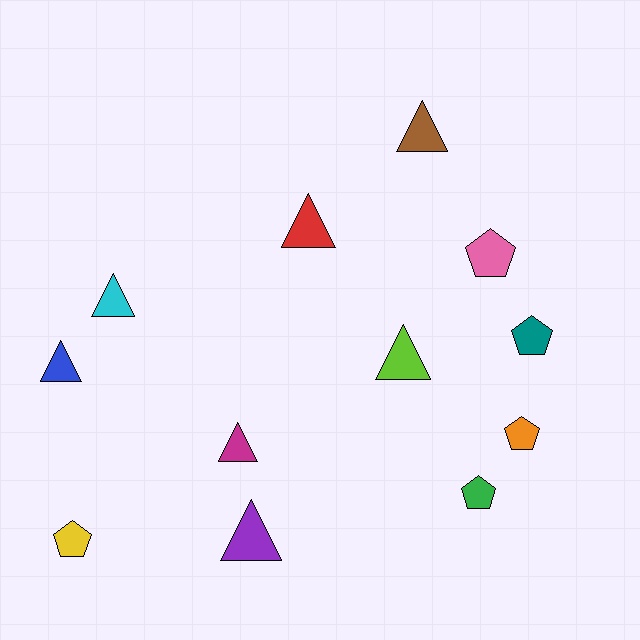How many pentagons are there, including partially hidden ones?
There are 5 pentagons.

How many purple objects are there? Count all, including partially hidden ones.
There is 1 purple object.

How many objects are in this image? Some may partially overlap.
There are 12 objects.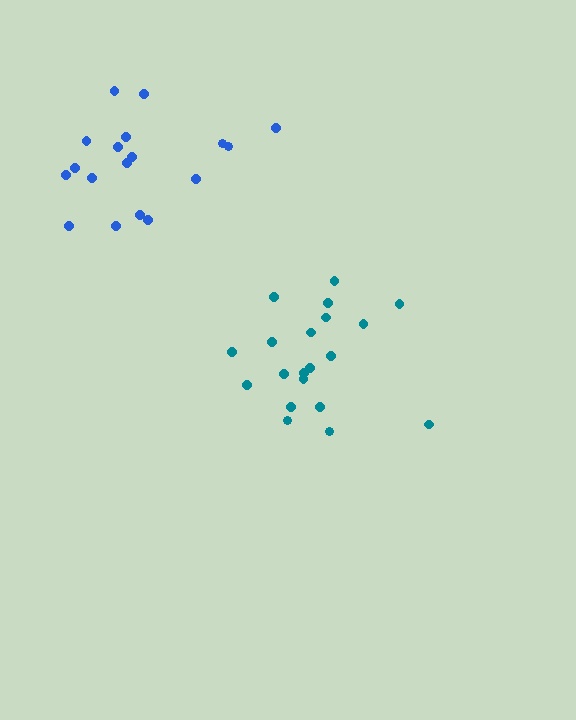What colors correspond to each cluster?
The clusters are colored: blue, teal.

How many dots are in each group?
Group 1: 18 dots, Group 2: 20 dots (38 total).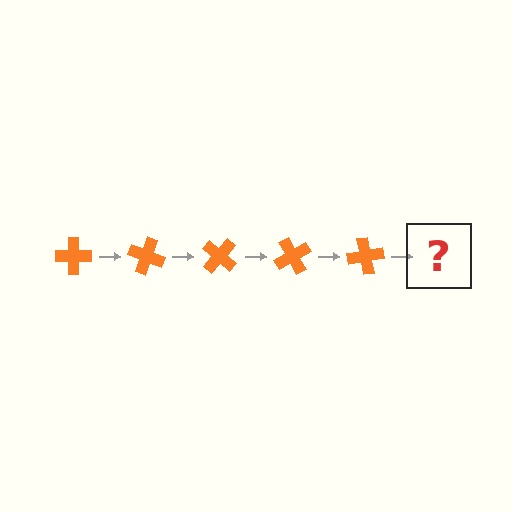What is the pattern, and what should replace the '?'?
The pattern is that the cross rotates 20 degrees each step. The '?' should be an orange cross rotated 100 degrees.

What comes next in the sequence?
The next element should be an orange cross rotated 100 degrees.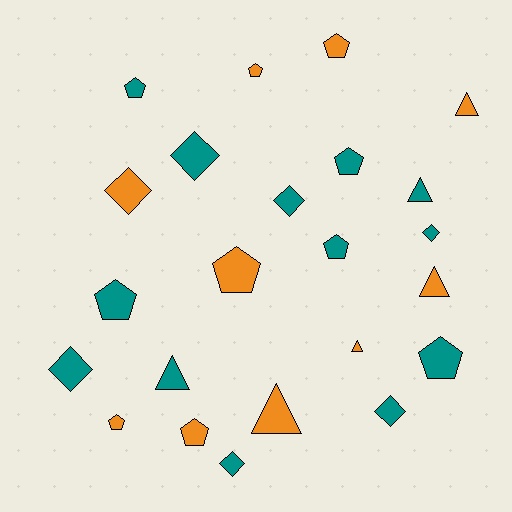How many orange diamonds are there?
There is 1 orange diamond.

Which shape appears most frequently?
Pentagon, with 10 objects.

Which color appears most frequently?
Teal, with 13 objects.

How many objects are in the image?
There are 23 objects.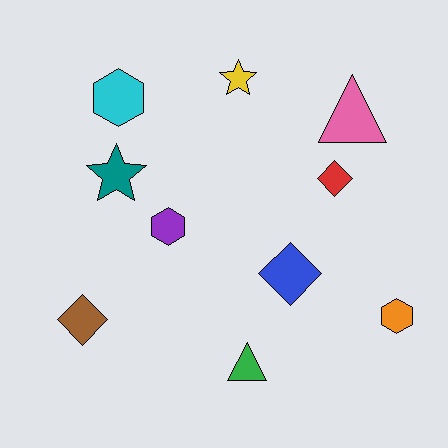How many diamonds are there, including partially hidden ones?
There are 3 diamonds.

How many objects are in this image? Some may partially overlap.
There are 10 objects.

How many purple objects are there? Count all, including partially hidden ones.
There is 1 purple object.